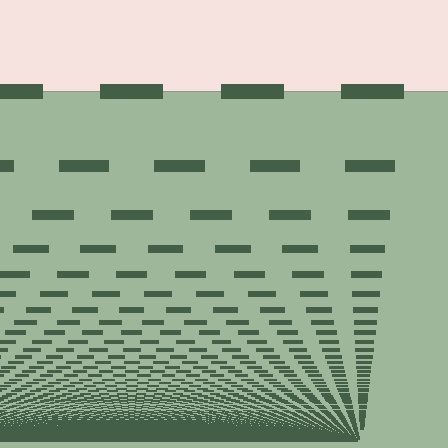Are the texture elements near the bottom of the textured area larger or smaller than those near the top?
Smaller. The gradient is inverted — elements near the bottom are smaller and denser.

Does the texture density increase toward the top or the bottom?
Density increases toward the bottom.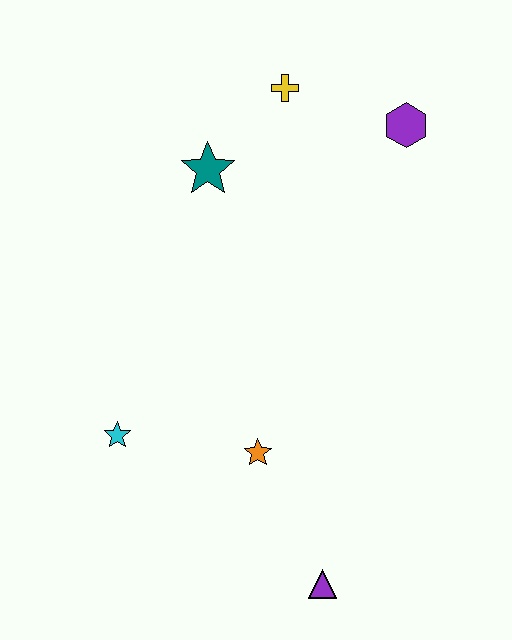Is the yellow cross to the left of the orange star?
No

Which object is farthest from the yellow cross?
The purple triangle is farthest from the yellow cross.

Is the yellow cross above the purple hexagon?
Yes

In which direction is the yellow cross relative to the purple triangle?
The yellow cross is above the purple triangle.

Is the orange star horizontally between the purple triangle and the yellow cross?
No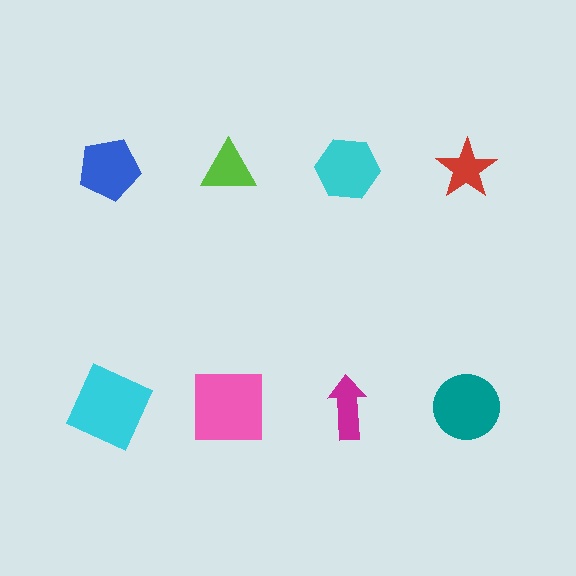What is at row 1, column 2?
A lime triangle.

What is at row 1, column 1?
A blue pentagon.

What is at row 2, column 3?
A magenta arrow.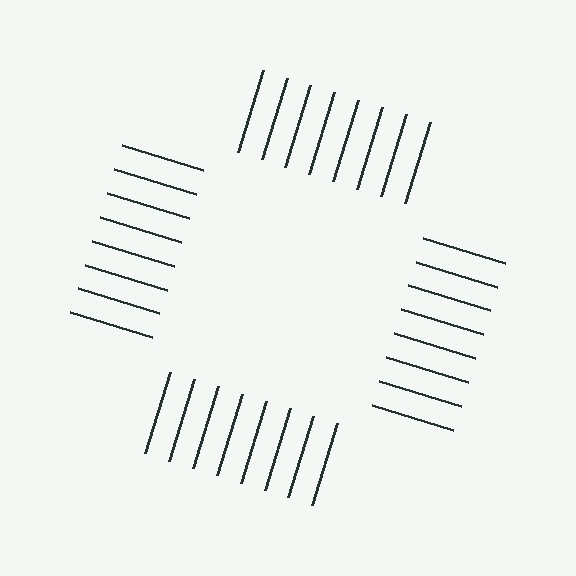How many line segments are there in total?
32 — 8 along each of the 4 edges.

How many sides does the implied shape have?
4 sides — the line-ends trace a square.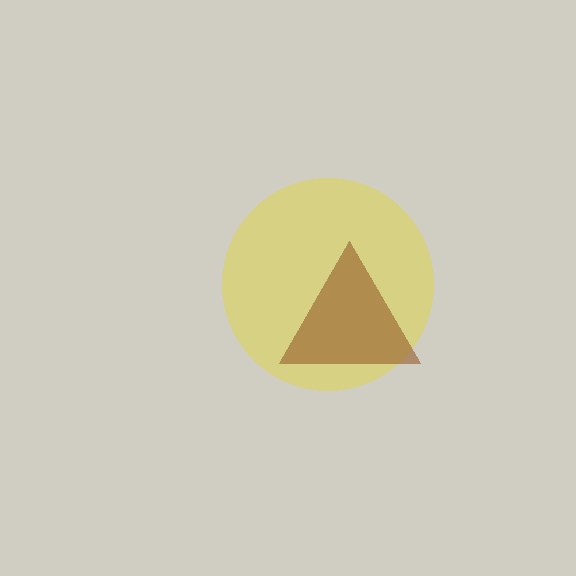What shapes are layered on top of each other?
The layered shapes are: a yellow circle, a brown triangle.